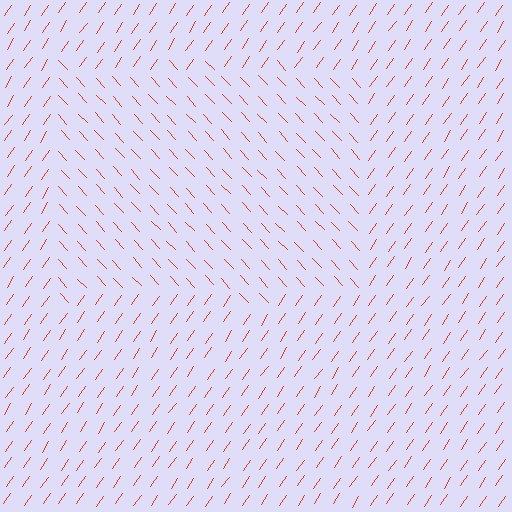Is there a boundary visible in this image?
Yes, there is a texture boundary formed by a change in line orientation.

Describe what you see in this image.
The image is filled with small red line segments. A rectangle region in the image has lines oriented differently from the surrounding lines, creating a visible texture boundary.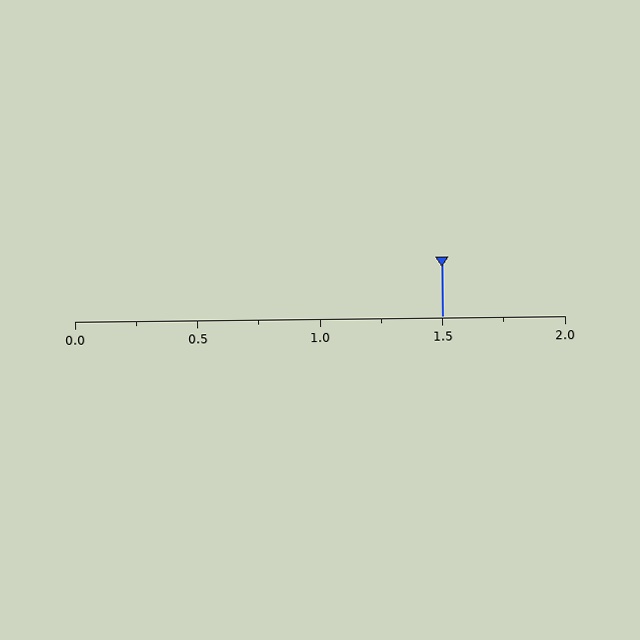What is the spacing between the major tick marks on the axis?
The major ticks are spaced 0.5 apart.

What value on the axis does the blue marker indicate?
The marker indicates approximately 1.5.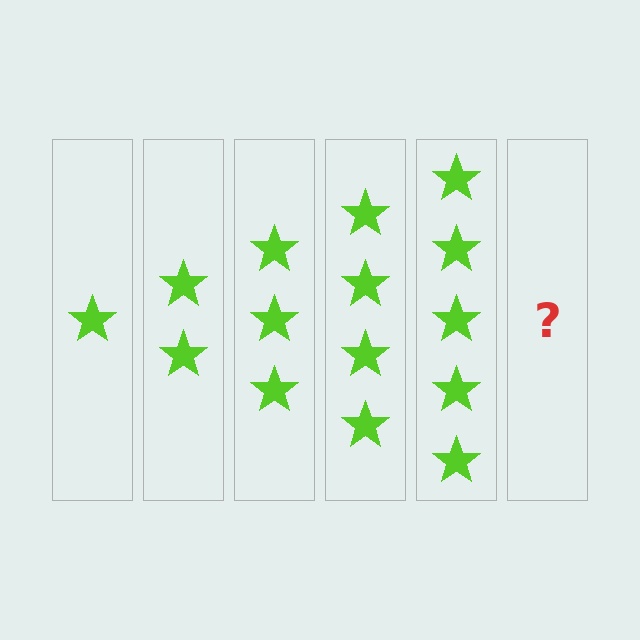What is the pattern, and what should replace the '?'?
The pattern is that each step adds one more star. The '?' should be 6 stars.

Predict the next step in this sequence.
The next step is 6 stars.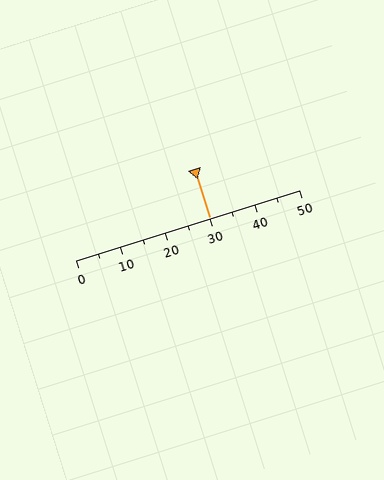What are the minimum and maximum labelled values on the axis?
The axis runs from 0 to 50.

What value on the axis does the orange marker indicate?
The marker indicates approximately 30.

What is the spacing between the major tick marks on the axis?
The major ticks are spaced 10 apart.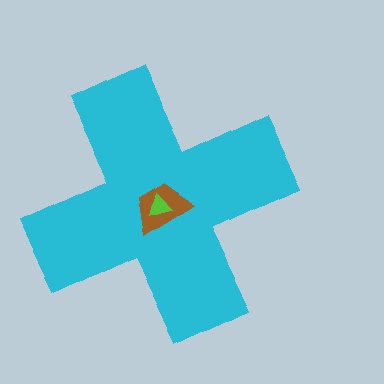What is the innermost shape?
The lime triangle.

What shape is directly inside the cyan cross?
The brown trapezoid.